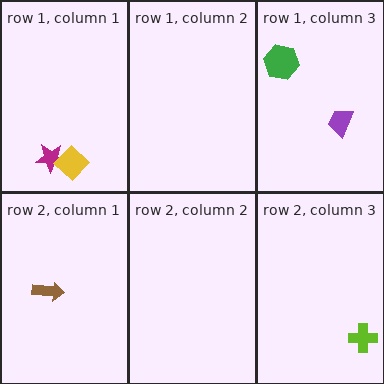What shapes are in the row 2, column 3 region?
The lime cross.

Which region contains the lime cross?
The row 2, column 3 region.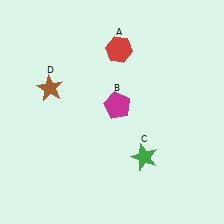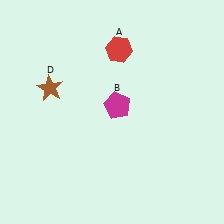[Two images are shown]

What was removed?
The green star (C) was removed in Image 2.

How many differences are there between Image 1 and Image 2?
There is 1 difference between the two images.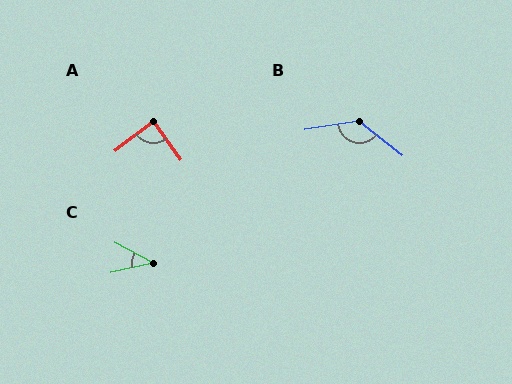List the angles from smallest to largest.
C (40°), A (88°), B (133°).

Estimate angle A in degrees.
Approximately 88 degrees.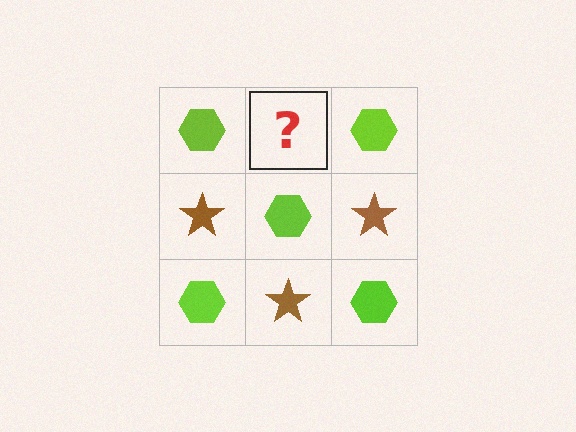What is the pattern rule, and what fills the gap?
The rule is that it alternates lime hexagon and brown star in a checkerboard pattern. The gap should be filled with a brown star.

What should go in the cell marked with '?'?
The missing cell should contain a brown star.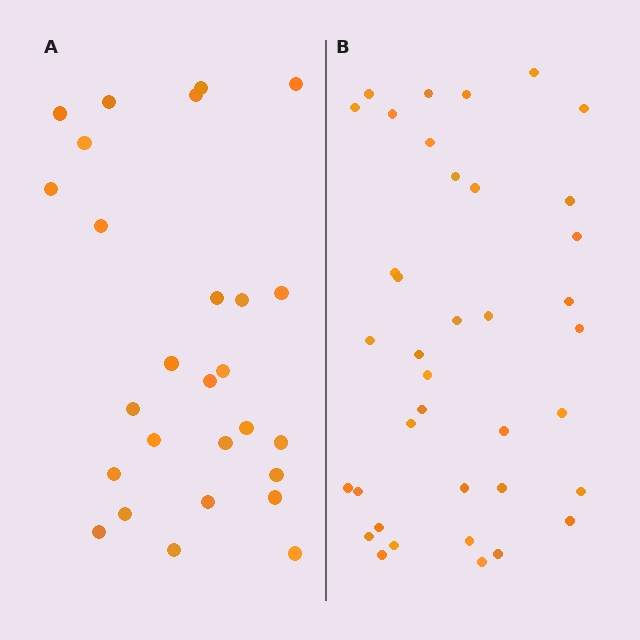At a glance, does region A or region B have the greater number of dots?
Region B (the right region) has more dots.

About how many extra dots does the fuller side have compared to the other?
Region B has roughly 12 or so more dots than region A.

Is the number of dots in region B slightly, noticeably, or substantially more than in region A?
Region B has noticeably more, but not dramatically so. The ratio is roughly 1.4 to 1.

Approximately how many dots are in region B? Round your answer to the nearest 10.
About 40 dots. (The exact count is 38, which rounds to 40.)